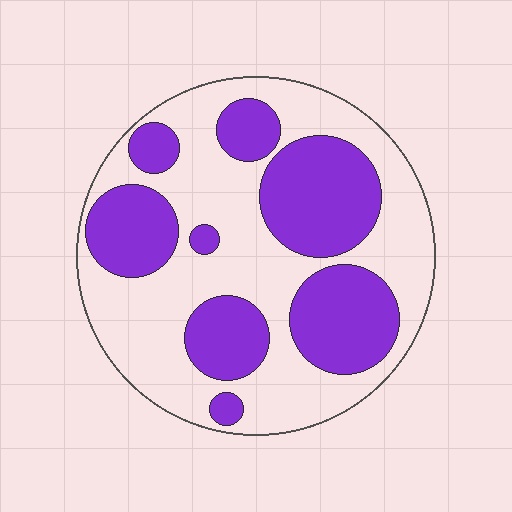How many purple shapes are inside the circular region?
8.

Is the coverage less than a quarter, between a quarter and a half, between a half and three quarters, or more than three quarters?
Between a quarter and a half.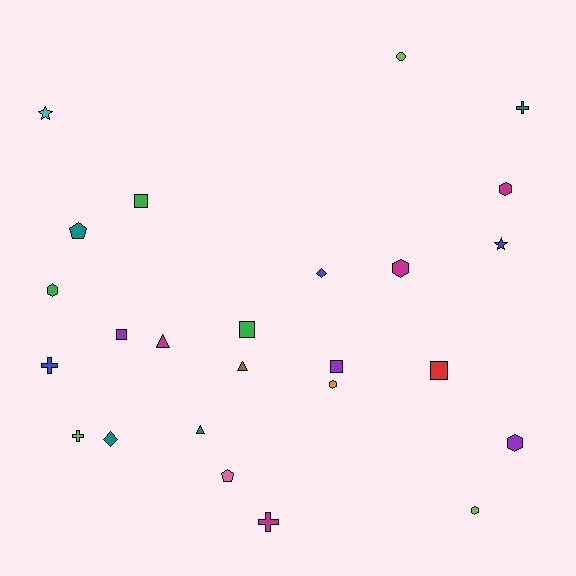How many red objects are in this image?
There is 1 red object.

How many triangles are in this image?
There are 3 triangles.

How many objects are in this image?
There are 25 objects.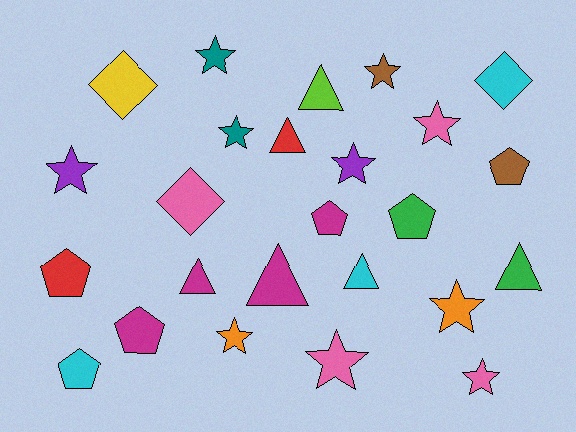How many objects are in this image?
There are 25 objects.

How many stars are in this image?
There are 10 stars.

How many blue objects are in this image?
There are no blue objects.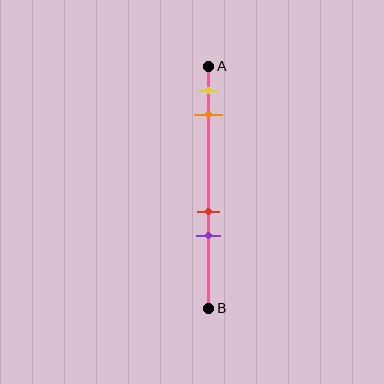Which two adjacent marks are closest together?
The red and purple marks are the closest adjacent pair.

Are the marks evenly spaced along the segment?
No, the marks are not evenly spaced.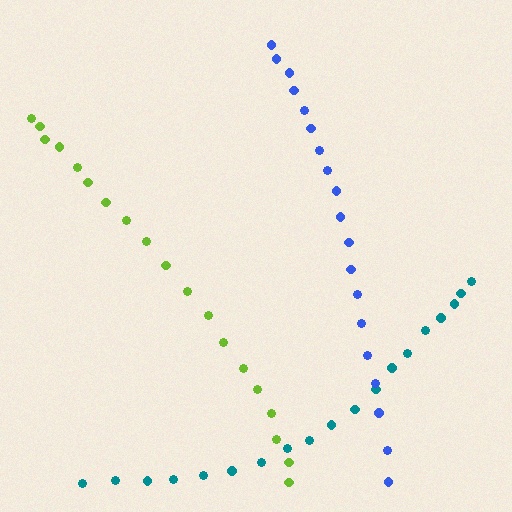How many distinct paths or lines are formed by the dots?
There are 3 distinct paths.